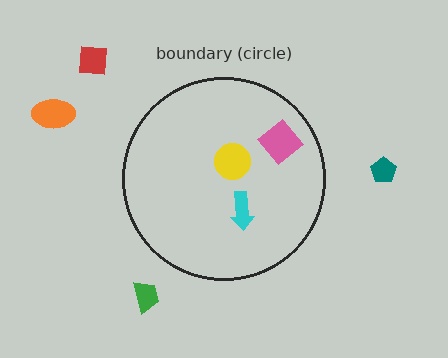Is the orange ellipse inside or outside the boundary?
Outside.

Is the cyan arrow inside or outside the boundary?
Inside.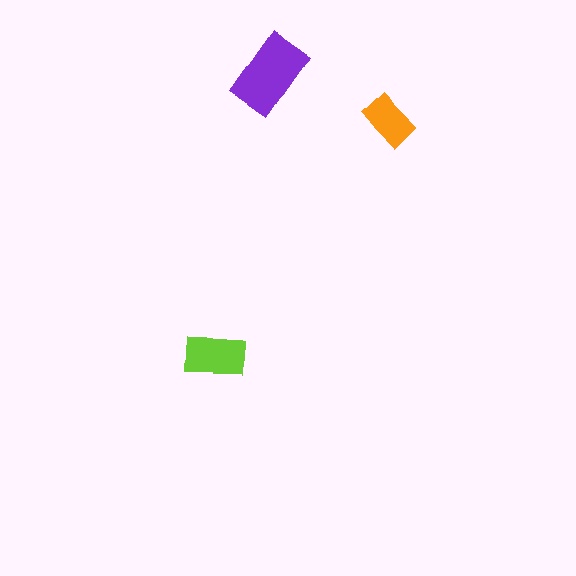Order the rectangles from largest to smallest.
the purple one, the lime one, the orange one.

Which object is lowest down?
The lime rectangle is bottommost.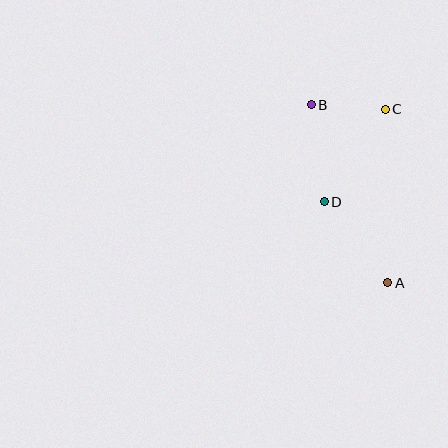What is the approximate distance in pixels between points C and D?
The distance between C and D is approximately 111 pixels.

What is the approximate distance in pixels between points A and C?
The distance between A and C is approximately 173 pixels.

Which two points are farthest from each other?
Points A and B are farthest from each other.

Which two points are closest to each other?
Points B and C are closest to each other.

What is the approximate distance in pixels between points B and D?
The distance between B and D is approximately 98 pixels.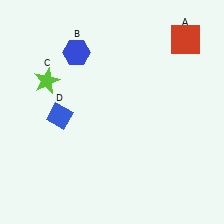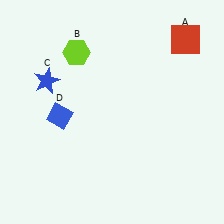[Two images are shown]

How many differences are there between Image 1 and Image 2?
There are 2 differences between the two images.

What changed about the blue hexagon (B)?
In Image 1, B is blue. In Image 2, it changed to lime.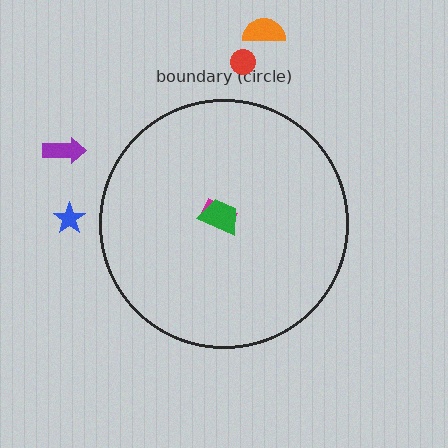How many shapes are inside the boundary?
2 inside, 4 outside.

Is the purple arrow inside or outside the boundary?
Outside.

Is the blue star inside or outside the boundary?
Outside.